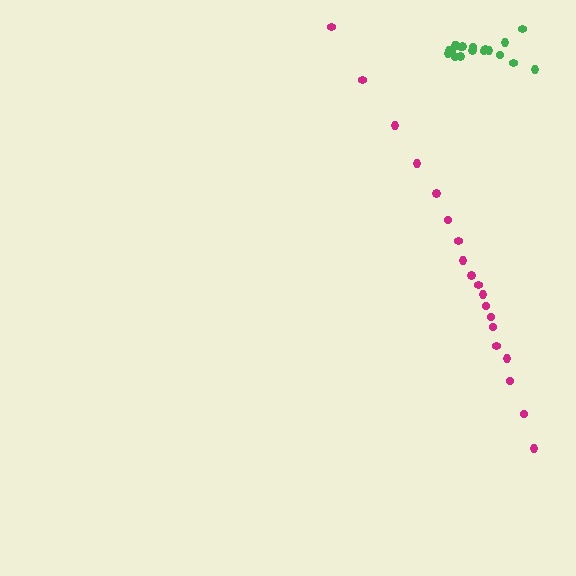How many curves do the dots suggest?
There are 2 distinct paths.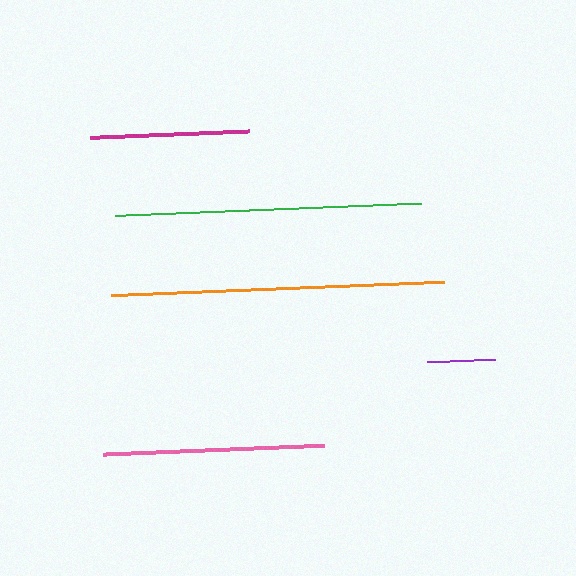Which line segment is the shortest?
The purple line is the shortest at approximately 68 pixels.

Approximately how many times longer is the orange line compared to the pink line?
The orange line is approximately 1.5 times the length of the pink line.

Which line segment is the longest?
The orange line is the longest at approximately 333 pixels.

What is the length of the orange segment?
The orange segment is approximately 333 pixels long.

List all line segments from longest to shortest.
From longest to shortest: orange, green, pink, magenta, purple.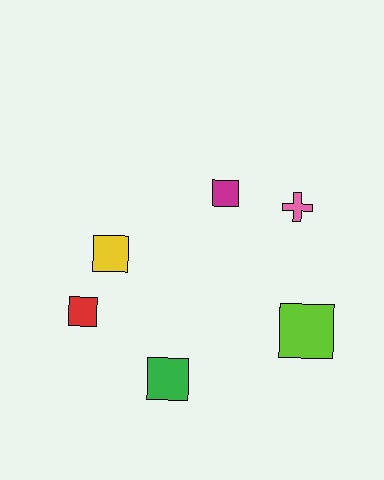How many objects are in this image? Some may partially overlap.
There are 6 objects.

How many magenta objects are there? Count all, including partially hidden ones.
There is 1 magenta object.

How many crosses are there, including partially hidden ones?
There is 1 cross.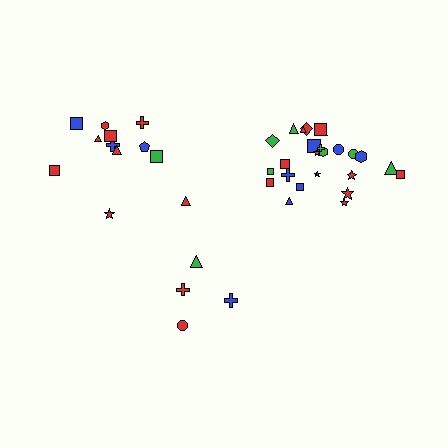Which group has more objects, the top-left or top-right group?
The top-right group.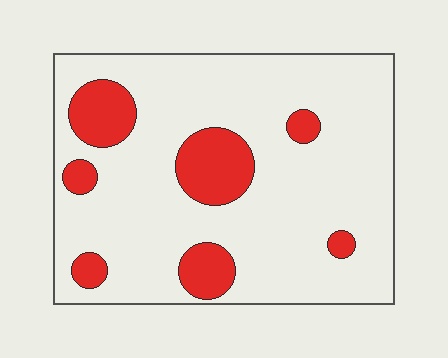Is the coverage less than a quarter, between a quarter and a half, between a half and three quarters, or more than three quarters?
Less than a quarter.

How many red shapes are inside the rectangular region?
7.